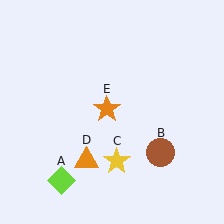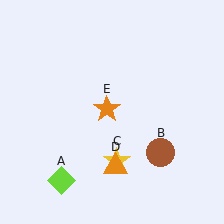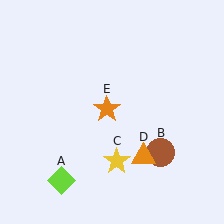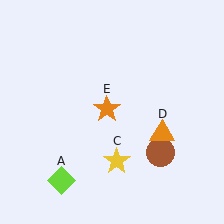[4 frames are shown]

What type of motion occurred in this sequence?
The orange triangle (object D) rotated counterclockwise around the center of the scene.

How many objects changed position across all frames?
1 object changed position: orange triangle (object D).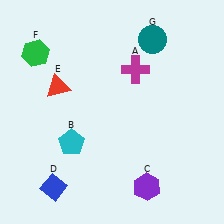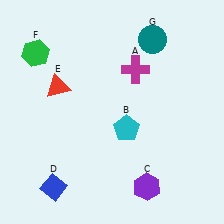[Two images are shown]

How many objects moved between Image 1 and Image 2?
1 object moved between the two images.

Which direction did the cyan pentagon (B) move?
The cyan pentagon (B) moved right.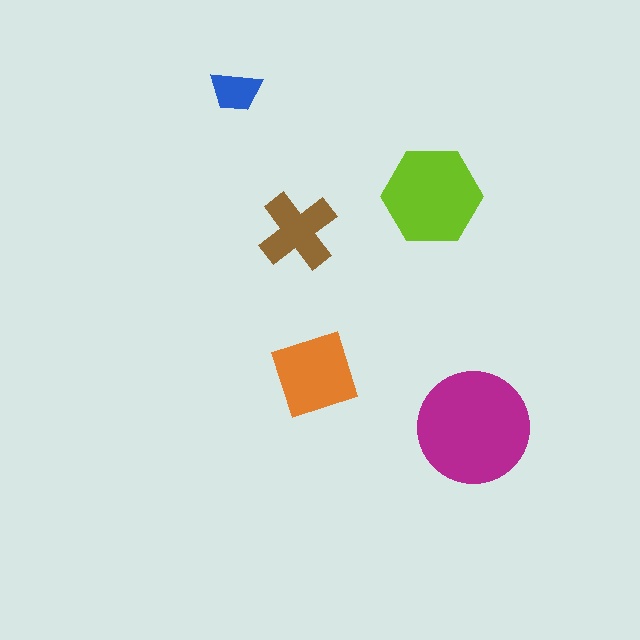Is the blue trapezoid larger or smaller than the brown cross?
Smaller.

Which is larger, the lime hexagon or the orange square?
The lime hexagon.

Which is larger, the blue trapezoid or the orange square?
The orange square.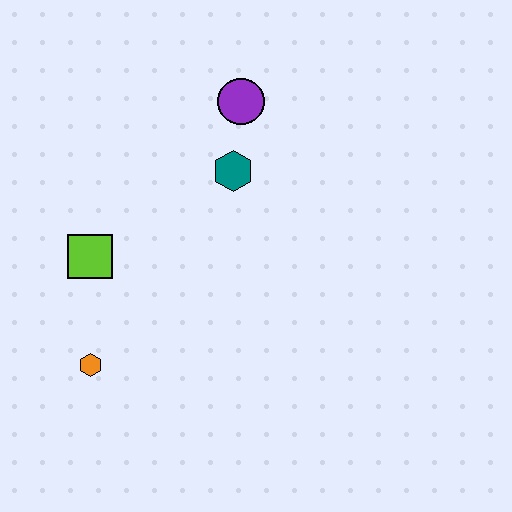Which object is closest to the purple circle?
The teal hexagon is closest to the purple circle.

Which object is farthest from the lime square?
The purple circle is farthest from the lime square.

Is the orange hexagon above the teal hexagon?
No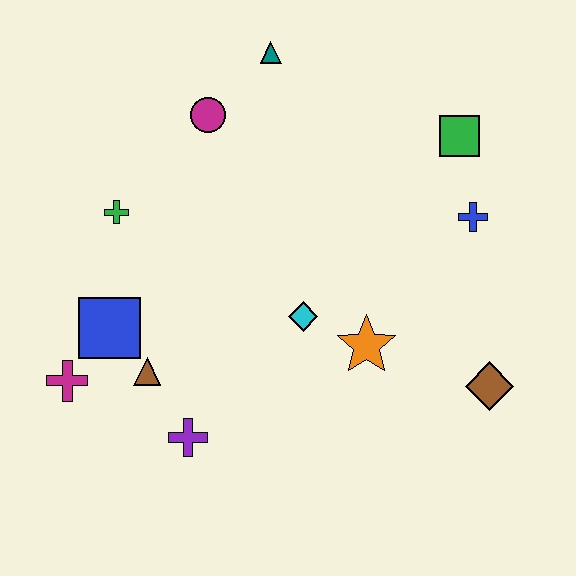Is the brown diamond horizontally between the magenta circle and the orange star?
No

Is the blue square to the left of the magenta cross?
No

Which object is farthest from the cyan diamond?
The teal triangle is farthest from the cyan diamond.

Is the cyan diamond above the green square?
No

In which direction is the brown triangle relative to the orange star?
The brown triangle is to the left of the orange star.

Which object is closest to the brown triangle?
The blue square is closest to the brown triangle.